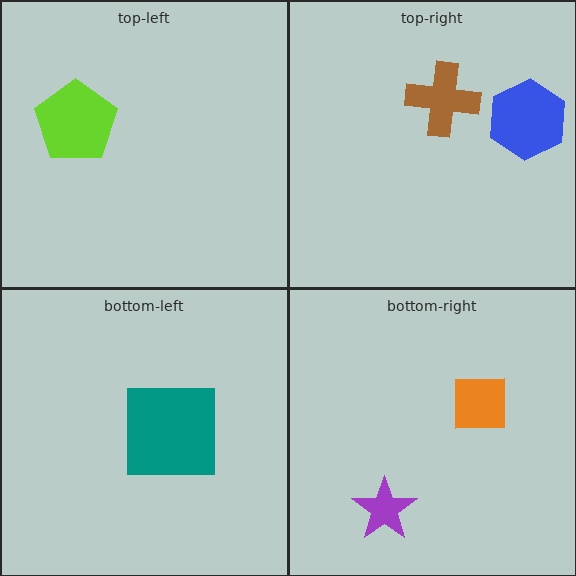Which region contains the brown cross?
The top-right region.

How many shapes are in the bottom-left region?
1.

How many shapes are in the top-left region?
1.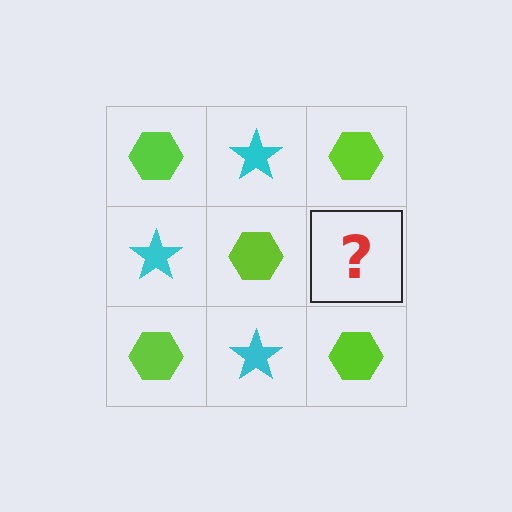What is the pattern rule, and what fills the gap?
The rule is that it alternates lime hexagon and cyan star in a checkerboard pattern. The gap should be filled with a cyan star.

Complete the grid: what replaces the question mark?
The question mark should be replaced with a cyan star.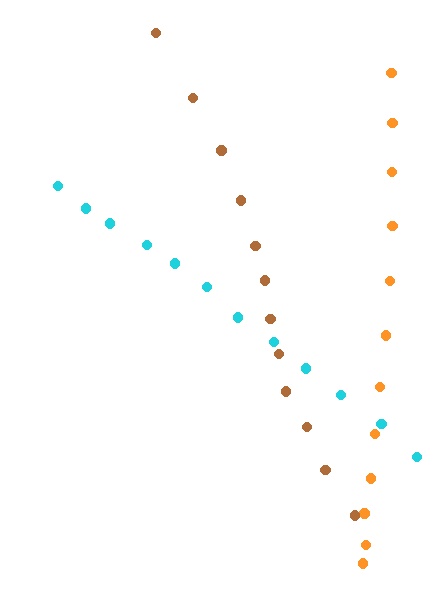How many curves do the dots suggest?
There are 3 distinct paths.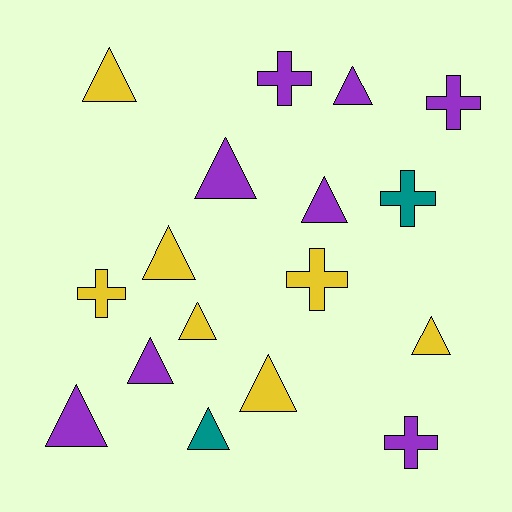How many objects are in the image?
There are 17 objects.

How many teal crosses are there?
There is 1 teal cross.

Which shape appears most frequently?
Triangle, with 11 objects.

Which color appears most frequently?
Purple, with 8 objects.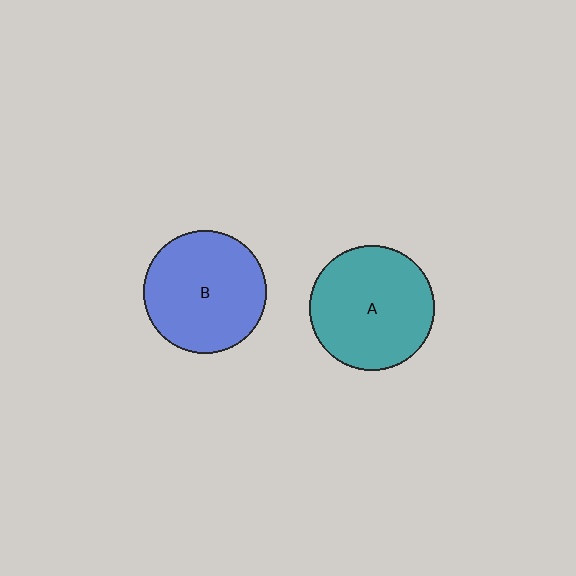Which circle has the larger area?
Circle A (teal).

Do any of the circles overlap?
No, none of the circles overlap.